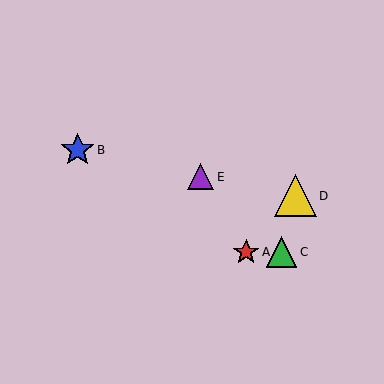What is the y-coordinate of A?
Object A is at y≈252.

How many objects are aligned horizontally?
2 objects (A, C) are aligned horizontally.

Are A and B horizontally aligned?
No, A is at y≈252 and B is at y≈150.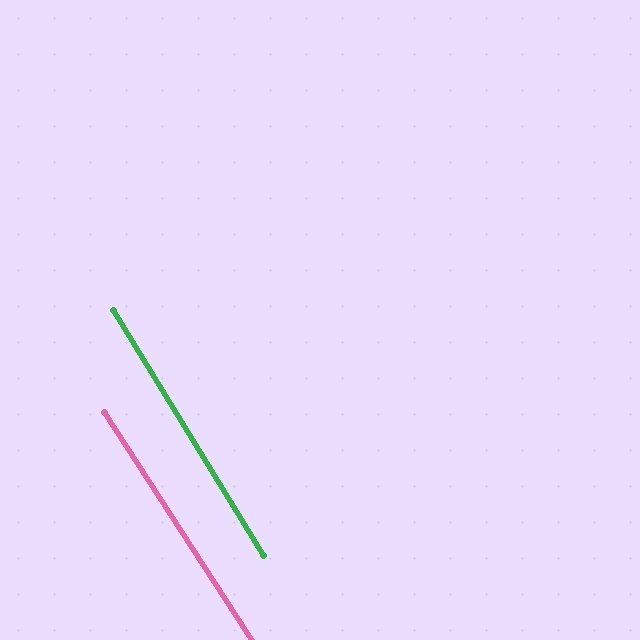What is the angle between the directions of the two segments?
Approximately 1 degree.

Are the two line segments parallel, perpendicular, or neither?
Parallel — their directions differ by only 1.3°.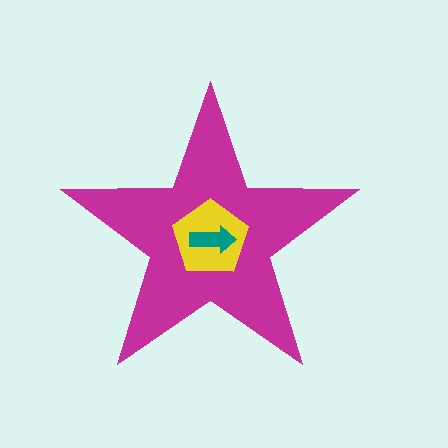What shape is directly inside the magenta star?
The yellow pentagon.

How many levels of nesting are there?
3.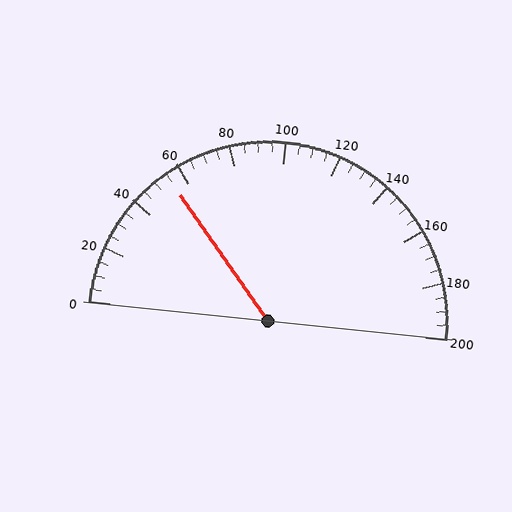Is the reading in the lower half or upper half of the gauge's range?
The reading is in the lower half of the range (0 to 200).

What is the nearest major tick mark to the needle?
The nearest major tick mark is 60.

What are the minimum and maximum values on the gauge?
The gauge ranges from 0 to 200.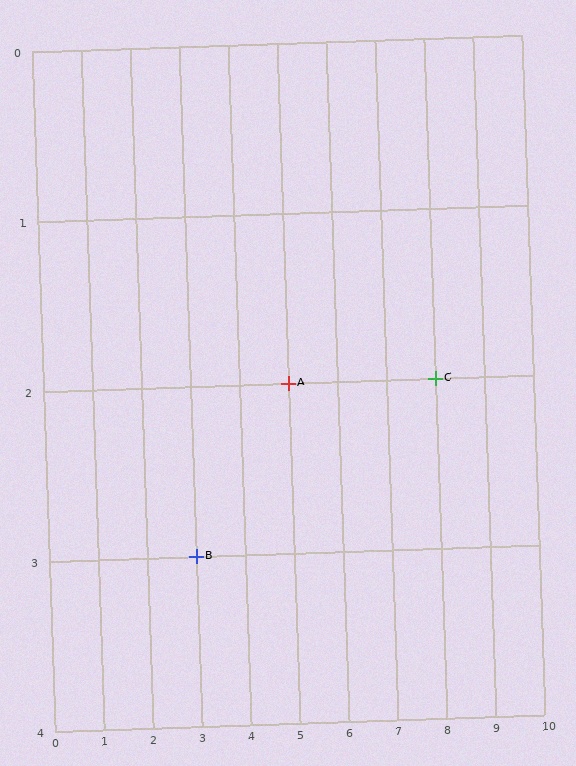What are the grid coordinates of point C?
Point C is at grid coordinates (8, 2).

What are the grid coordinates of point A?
Point A is at grid coordinates (5, 2).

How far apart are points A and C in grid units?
Points A and C are 3 columns apart.